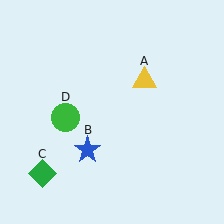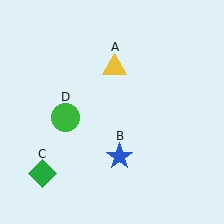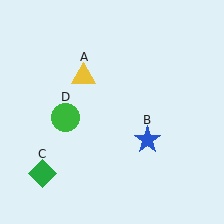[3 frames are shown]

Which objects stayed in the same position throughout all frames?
Green diamond (object C) and green circle (object D) remained stationary.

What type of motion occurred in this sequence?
The yellow triangle (object A), blue star (object B) rotated counterclockwise around the center of the scene.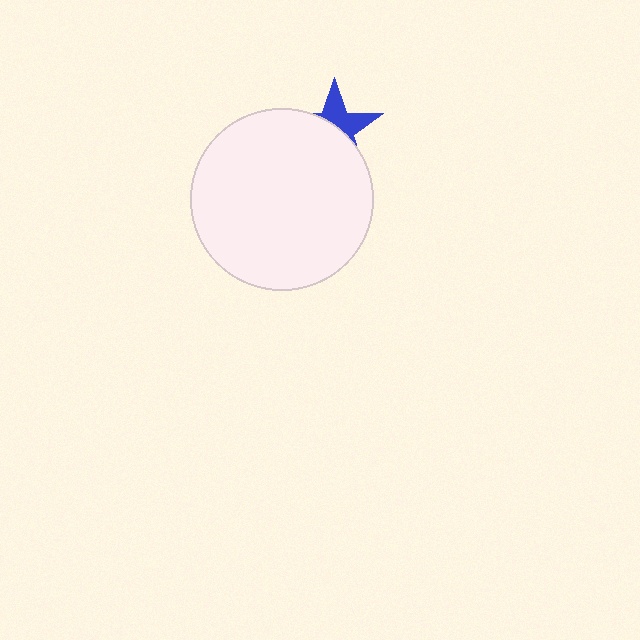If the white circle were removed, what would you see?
You would see the complete blue star.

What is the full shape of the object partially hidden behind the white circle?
The partially hidden object is a blue star.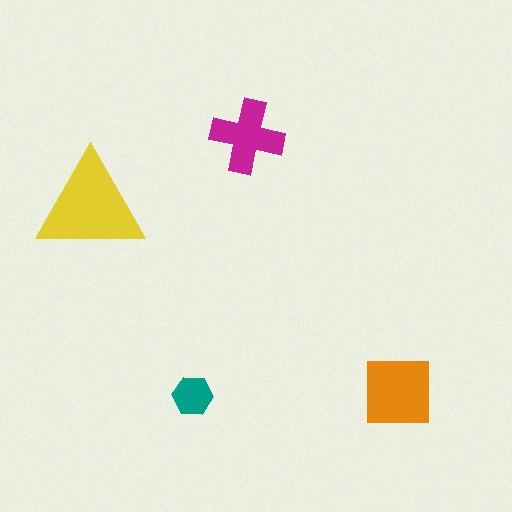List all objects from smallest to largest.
The teal hexagon, the magenta cross, the orange square, the yellow triangle.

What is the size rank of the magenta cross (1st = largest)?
3rd.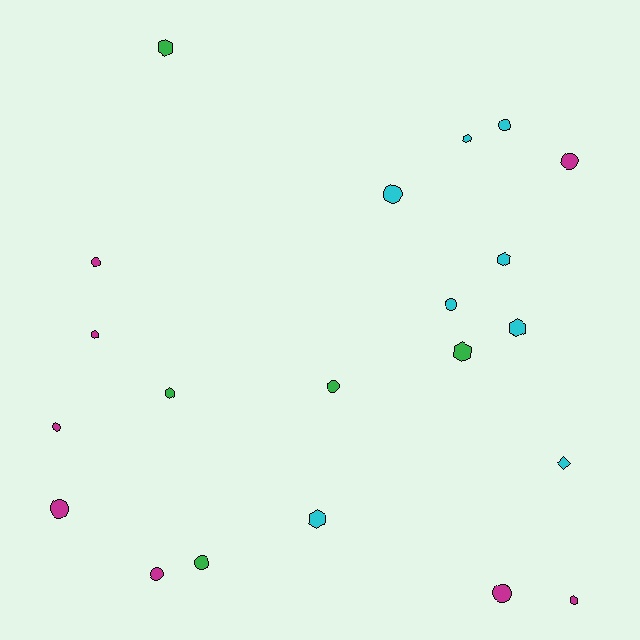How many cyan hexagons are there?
There are 4 cyan hexagons.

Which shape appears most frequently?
Circle, with 11 objects.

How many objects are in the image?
There are 21 objects.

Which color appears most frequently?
Cyan, with 8 objects.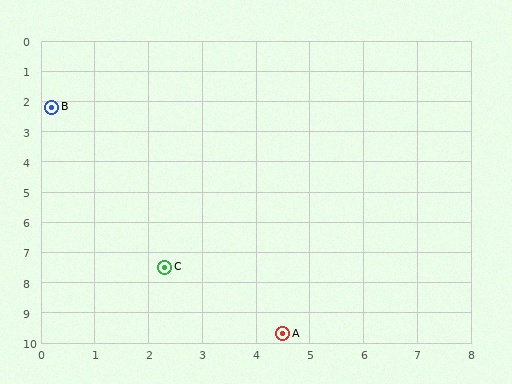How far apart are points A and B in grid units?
Points A and B are about 8.6 grid units apart.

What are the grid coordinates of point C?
Point C is at approximately (2.3, 7.5).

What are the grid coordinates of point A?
Point A is at approximately (4.5, 9.7).